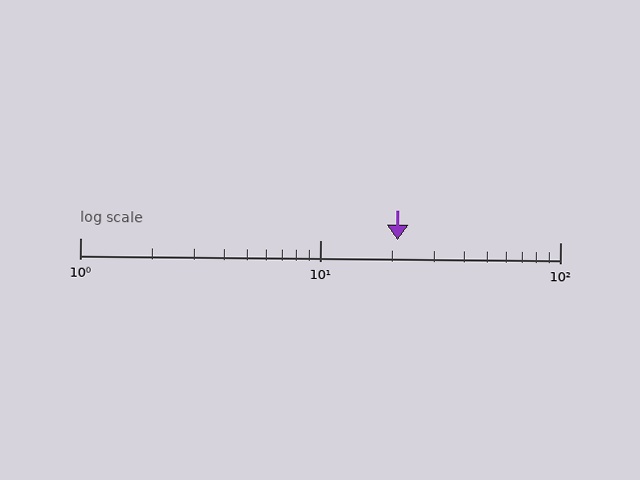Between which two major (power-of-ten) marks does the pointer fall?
The pointer is between 10 and 100.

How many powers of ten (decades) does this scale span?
The scale spans 2 decades, from 1 to 100.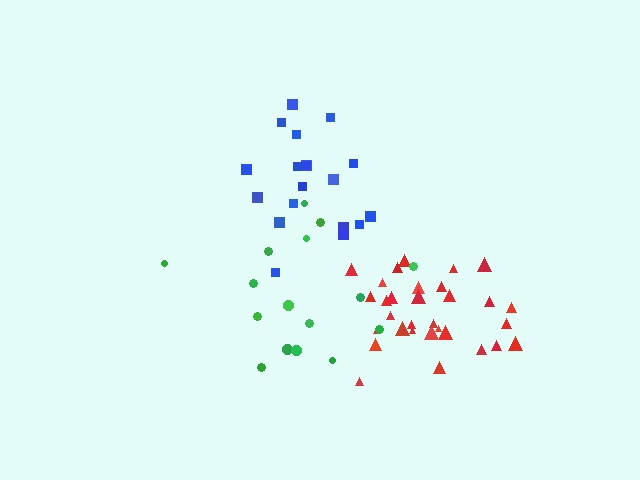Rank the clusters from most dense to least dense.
red, blue, green.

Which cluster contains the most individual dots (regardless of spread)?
Red (31).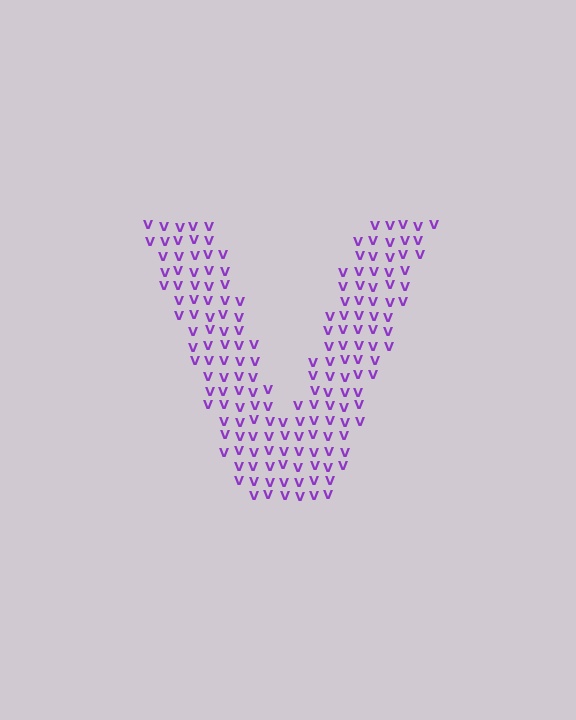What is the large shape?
The large shape is the letter V.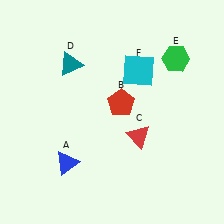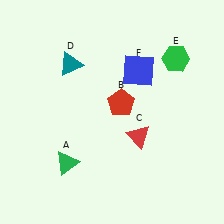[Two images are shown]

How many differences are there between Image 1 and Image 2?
There are 2 differences between the two images.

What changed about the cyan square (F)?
In Image 1, F is cyan. In Image 2, it changed to blue.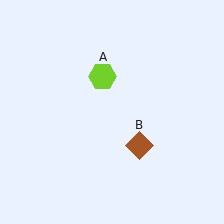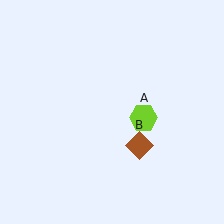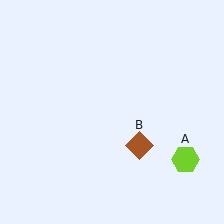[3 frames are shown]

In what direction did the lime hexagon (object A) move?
The lime hexagon (object A) moved down and to the right.